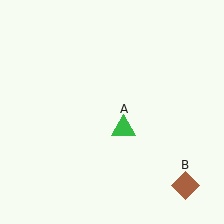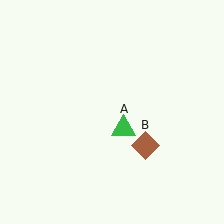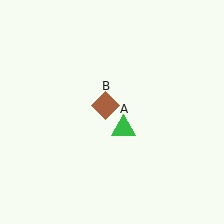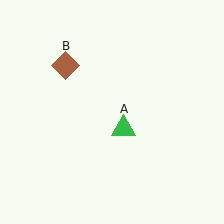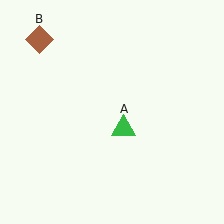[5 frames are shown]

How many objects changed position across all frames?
1 object changed position: brown diamond (object B).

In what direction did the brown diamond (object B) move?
The brown diamond (object B) moved up and to the left.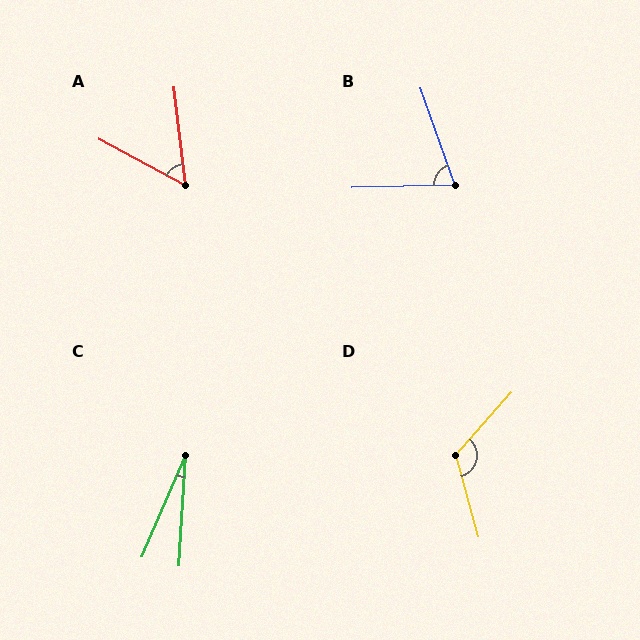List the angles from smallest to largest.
C (20°), A (55°), B (71°), D (123°).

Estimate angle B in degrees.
Approximately 71 degrees.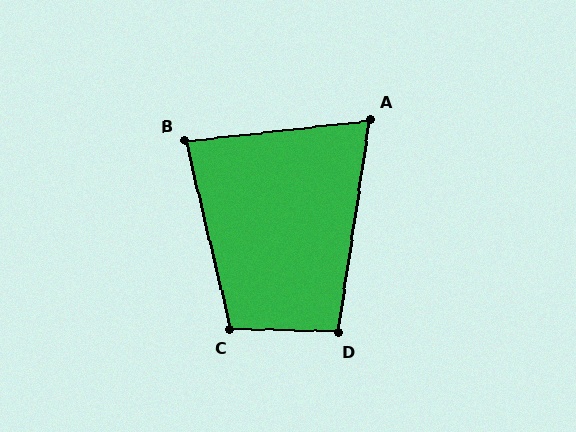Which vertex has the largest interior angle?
C, at approximately 105 degrees.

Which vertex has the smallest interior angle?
A, at approximately 75 degrees.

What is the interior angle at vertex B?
Approximately 83 degrees (acute).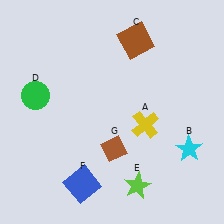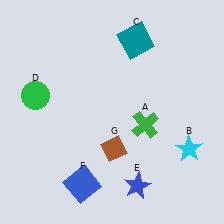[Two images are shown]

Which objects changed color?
A changed from yellow to green. C changed from brown to teal. E changed from lime to blue.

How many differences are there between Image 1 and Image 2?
There are 3 differences between the two images.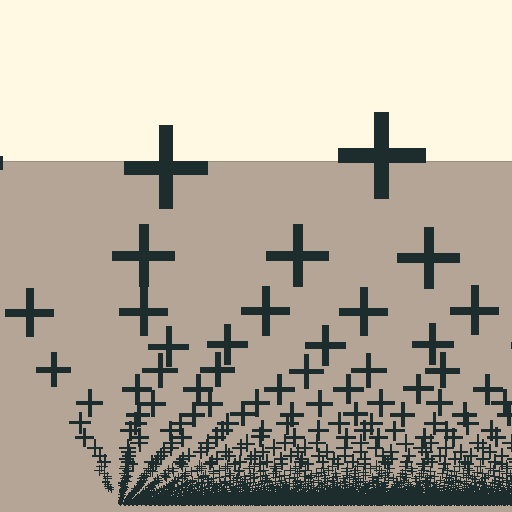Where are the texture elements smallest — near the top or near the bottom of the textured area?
Near the bottom.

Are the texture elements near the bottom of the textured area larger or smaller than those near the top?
Smaller. The gradient is inverted — elements near the bottom are smaller and denser.